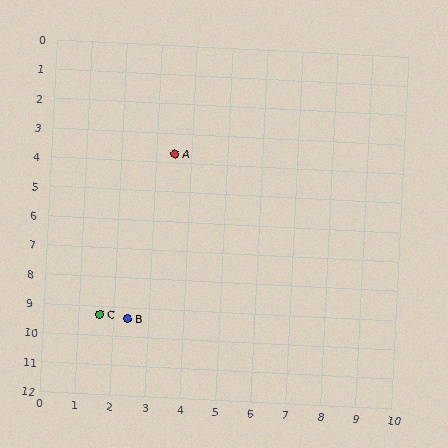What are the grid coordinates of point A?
Point A is at approximately (3.5, 3.7).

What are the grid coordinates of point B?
Point B is at approximately (2.4, 9.4).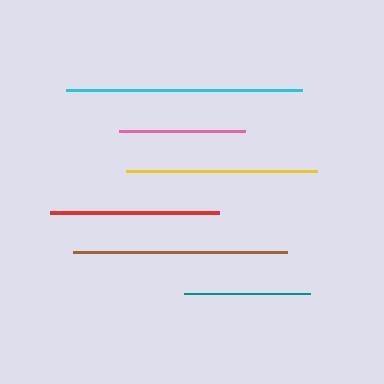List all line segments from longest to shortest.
From longest to shortest: cyan, brown, yellow, red, teal, pink.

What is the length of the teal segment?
The teal segment is approximately 126 pixels long.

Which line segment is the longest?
The cyan line is the longest at approximately 235 pixels.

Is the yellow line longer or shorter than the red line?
The yellow line is longer than the red line.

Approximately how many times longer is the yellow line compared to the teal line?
The yellow line is approximately 1.5 times the length of the teal line.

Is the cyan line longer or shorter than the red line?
The cyan line is longer than the red line.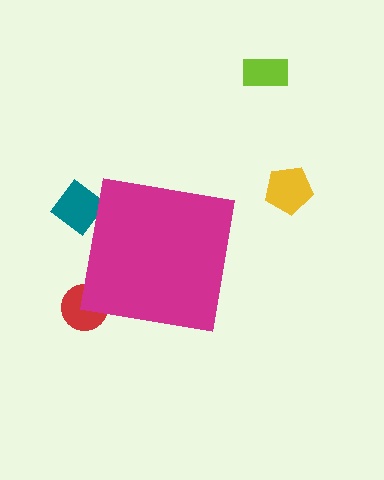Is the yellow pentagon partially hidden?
No, the yellow pentagon is fully visible.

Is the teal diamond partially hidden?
Yes, the teal diamond is partially hidden behind the magenta square.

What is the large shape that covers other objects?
A magenta square.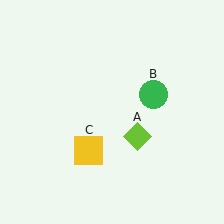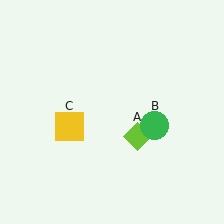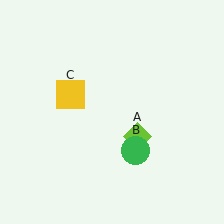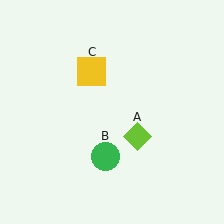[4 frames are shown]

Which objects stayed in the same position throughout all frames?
Lime diamond (object A) remained stationary.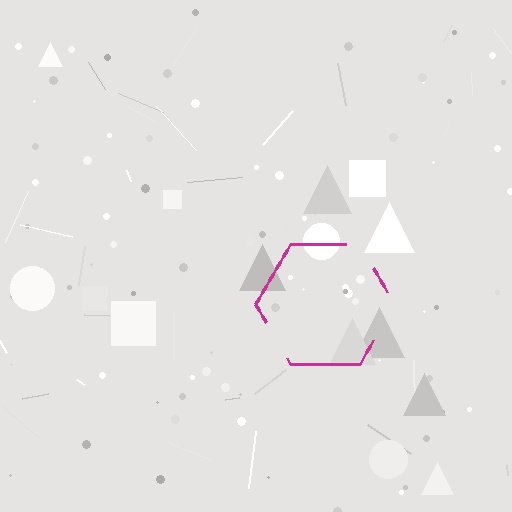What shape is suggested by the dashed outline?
The dashed outline suggests a hexagon.